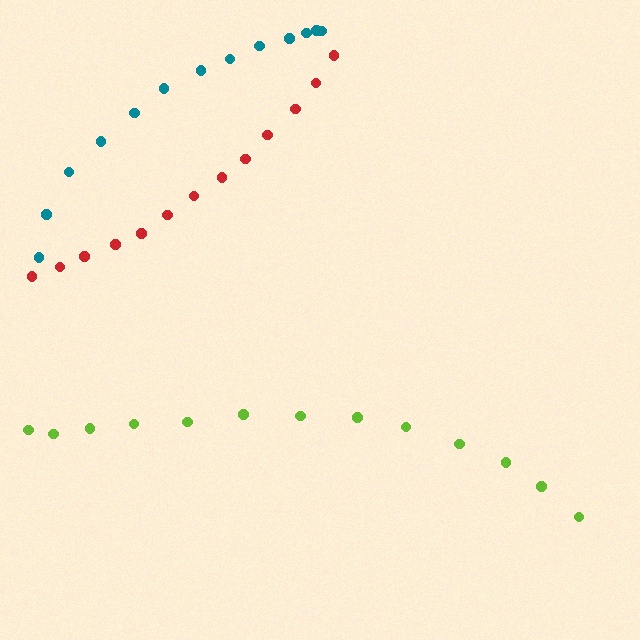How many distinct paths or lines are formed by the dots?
There are 3 distinct paths.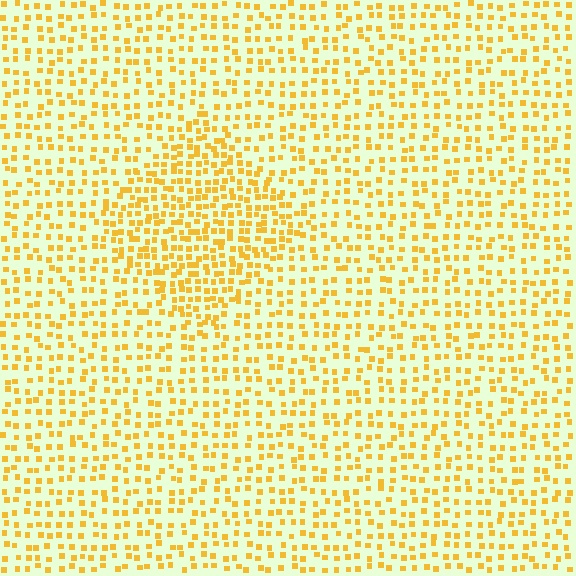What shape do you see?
I see a diamond.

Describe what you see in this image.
The image contains small yellow elements arranged at two different densities. A diamond-shaped region is visible where the elements are more densely packed than the surrounding area.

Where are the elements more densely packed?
The elements are more densely packed inside the diamond boundary.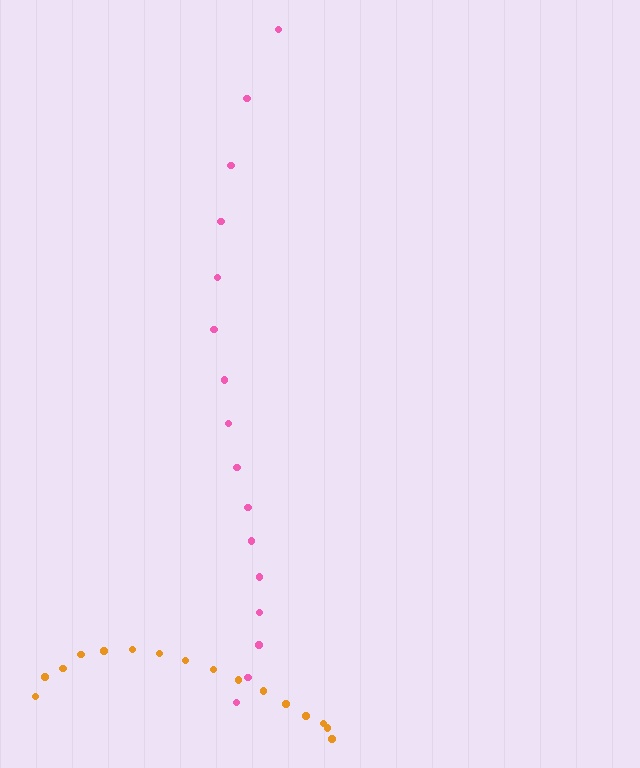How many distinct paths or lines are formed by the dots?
There are 2 distinct paths.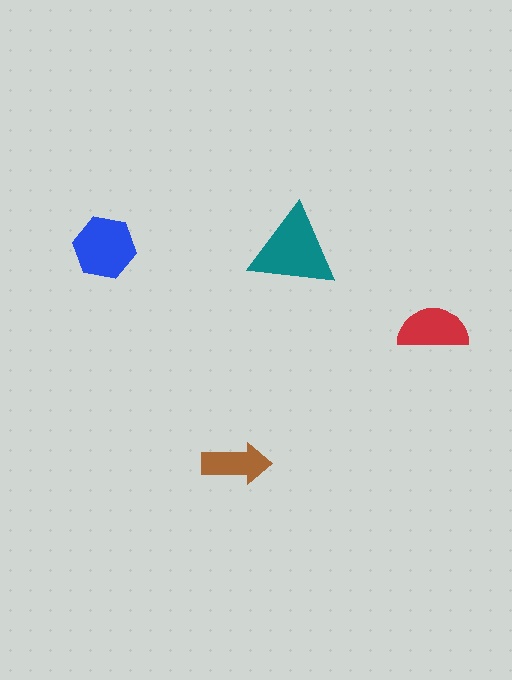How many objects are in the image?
There are 4 objects in the image.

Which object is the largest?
The teal triangle.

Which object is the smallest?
The brown arrow.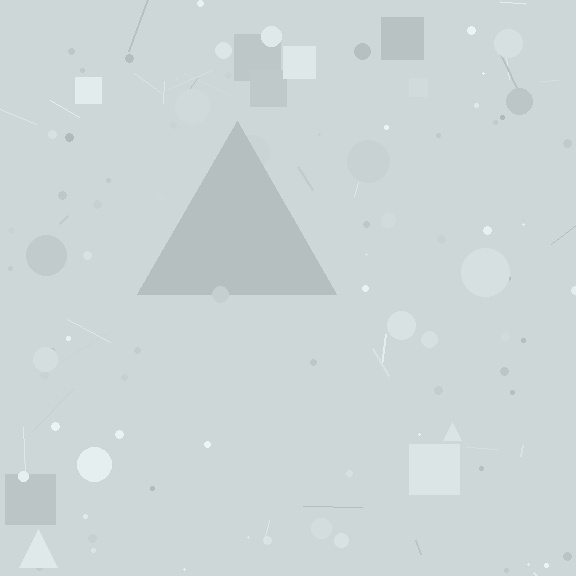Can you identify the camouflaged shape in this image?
The camouflaged shape is a triangle.